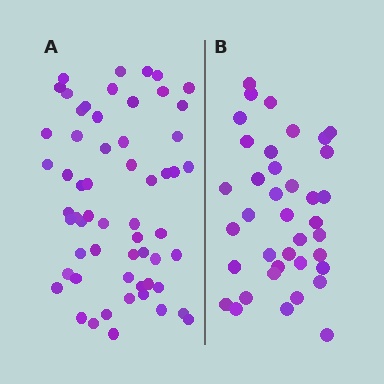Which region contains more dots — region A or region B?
Region A (the left region) has more dots.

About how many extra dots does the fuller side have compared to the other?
Region A has approximately 20 more dots than region B.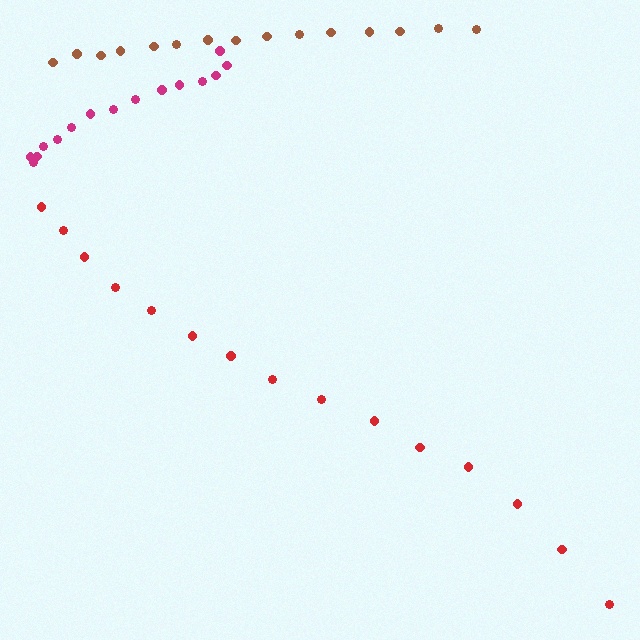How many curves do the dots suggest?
There are 3 distinct paths.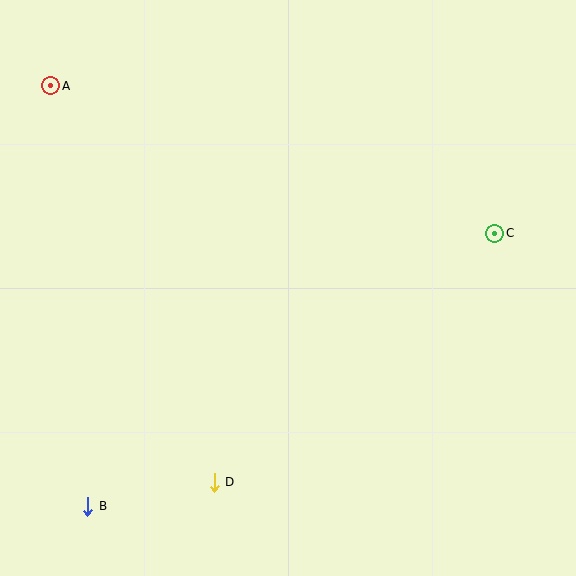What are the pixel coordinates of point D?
Point D is at (214, 482).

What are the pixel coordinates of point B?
Point B is at (88, 507).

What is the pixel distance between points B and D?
The distance between B and D is 129 pixels.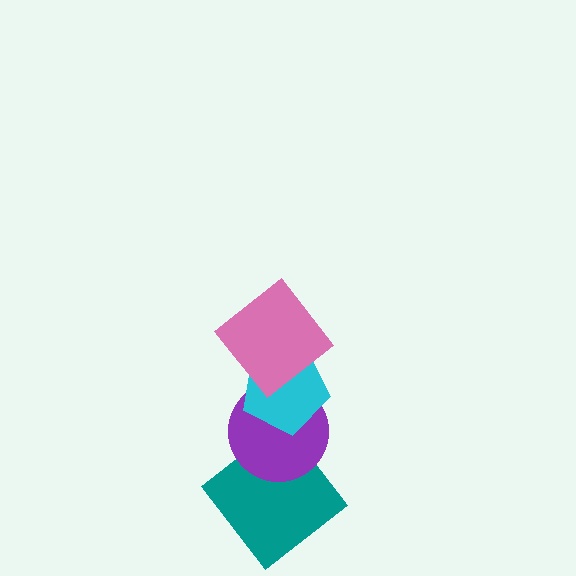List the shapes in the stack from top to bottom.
From top to bottom: the pink diamond, the cyan pentagon, the purple circle, the teal diamond.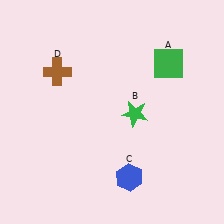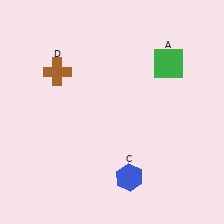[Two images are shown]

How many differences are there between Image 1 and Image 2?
There is 1 difference between the two images.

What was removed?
The green star (B) was removed in Image 2.